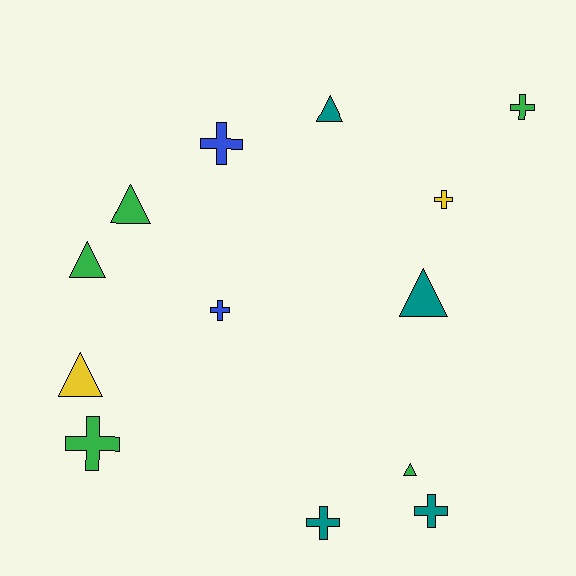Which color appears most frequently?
Green, with 5 objects.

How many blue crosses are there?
There are 2 blue crosses.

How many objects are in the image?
There are 13 objects.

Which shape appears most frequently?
Cross, with 7 objects.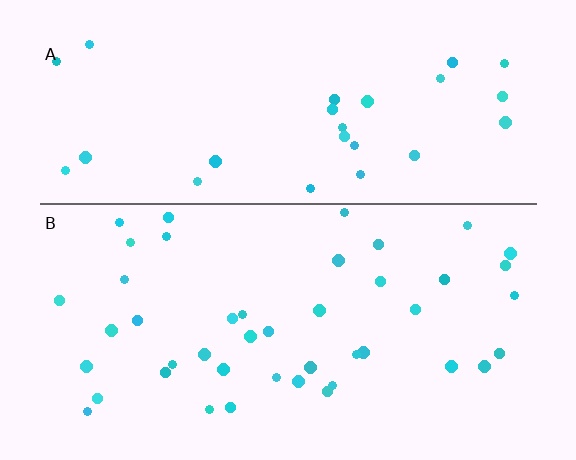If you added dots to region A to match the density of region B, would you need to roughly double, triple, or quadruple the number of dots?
Approximately double.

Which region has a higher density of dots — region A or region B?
B (the bottom).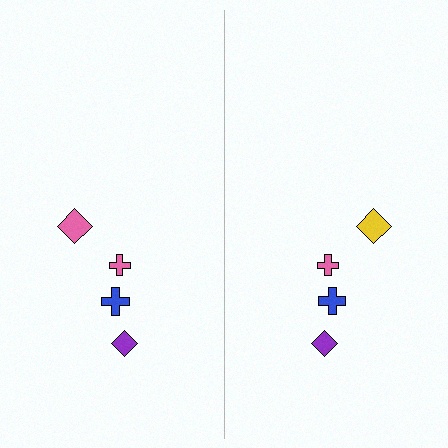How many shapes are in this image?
There are 8 shapes in this image.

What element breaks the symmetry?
The yellow diamond on the right side breaks the symmetry — its mirror counterpart is pink.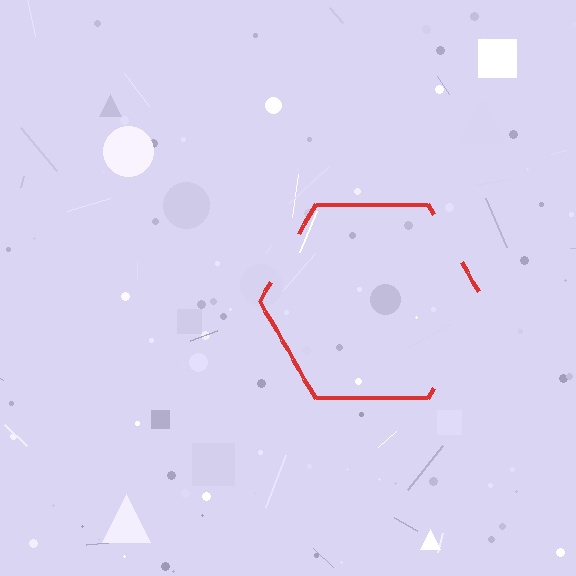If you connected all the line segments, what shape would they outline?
They would outline a hexagon.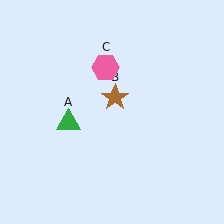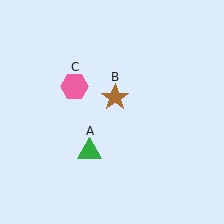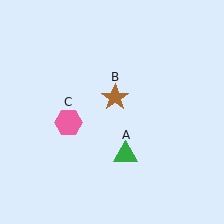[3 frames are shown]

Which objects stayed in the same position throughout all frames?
Brown star (object B) remained stationary.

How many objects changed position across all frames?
2 objects changed position: green triangle (object A), pink hexagon (object C).